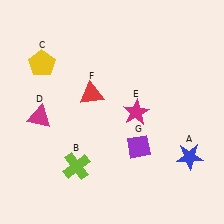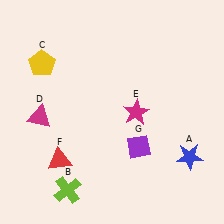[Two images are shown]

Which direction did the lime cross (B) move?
The lime cross (B) moved down.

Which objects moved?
The objects that moved are: the lime cross (B), the red triangle (F).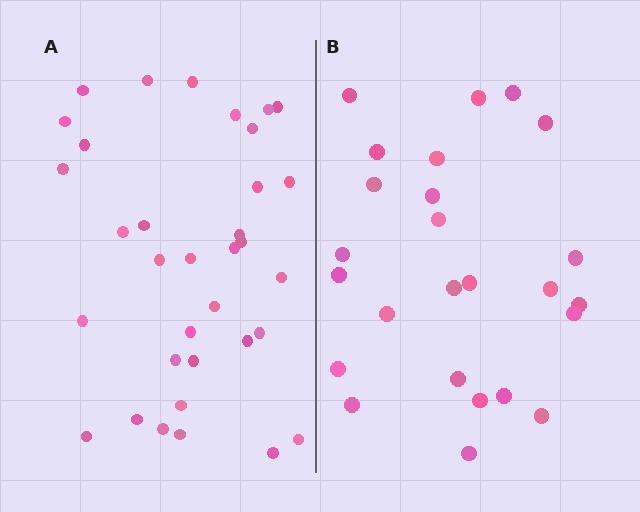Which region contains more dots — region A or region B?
Region A (the left region) has more dots.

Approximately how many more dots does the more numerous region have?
Region A has roughly 8 or so more dots than region B.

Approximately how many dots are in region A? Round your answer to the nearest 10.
About 30 dots. (The exact count is 34, which rounds to 30.)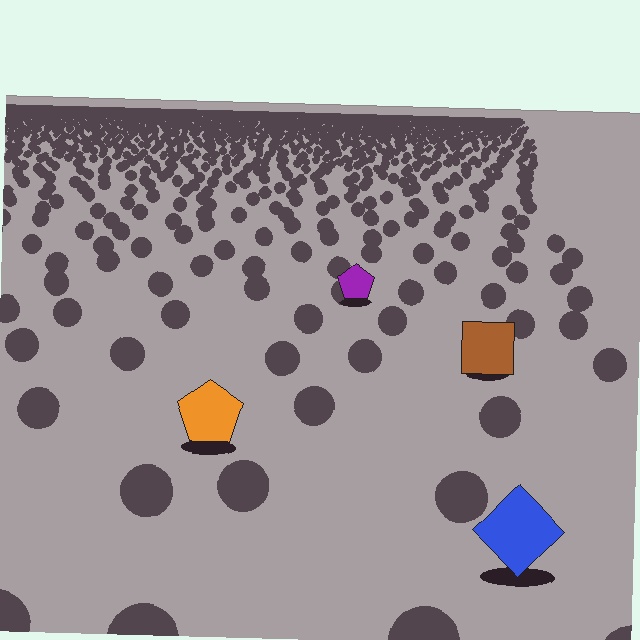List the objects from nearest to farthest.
From nearest to farthest: the blue diamond, the orange pentagon, the brown square, the purple pentagon.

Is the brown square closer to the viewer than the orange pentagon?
No. The orange pentagon is closer — you can tell from the texture gradient: the ground texture is coarser near it.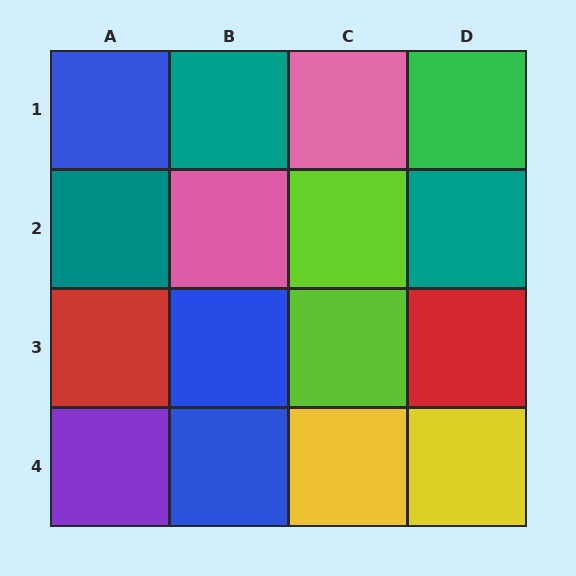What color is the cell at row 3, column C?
Lime.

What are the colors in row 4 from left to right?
Purple, blue, yellow, yellow.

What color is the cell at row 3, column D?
Red.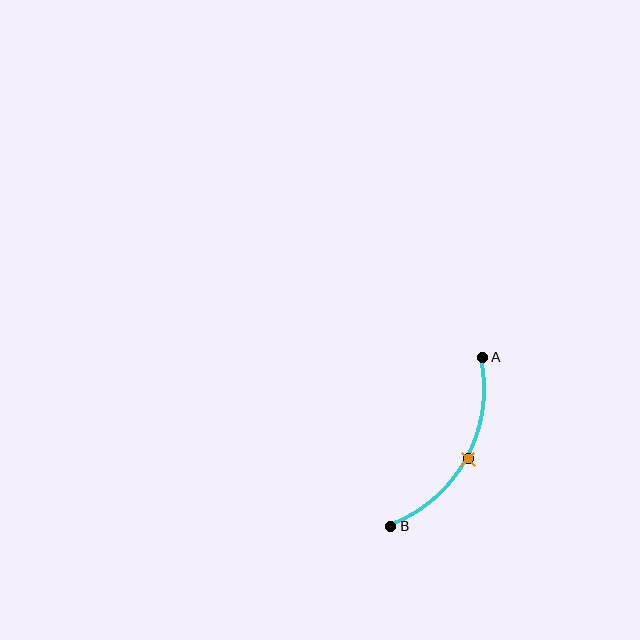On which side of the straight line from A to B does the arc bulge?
The arc bulges to the right of the straight line connecting A and B.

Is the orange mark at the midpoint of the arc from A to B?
Yes. The orange mark lies on the arc at equal arc-length from both A and B — it is the arc midpoint.